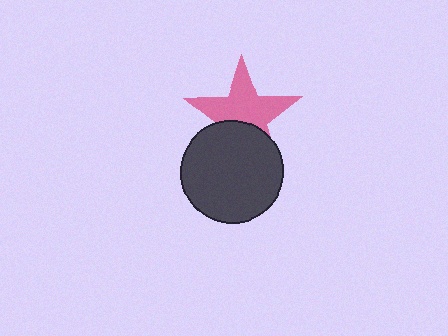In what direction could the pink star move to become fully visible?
The pink star could move up. That would shift it out from behind the dark gray circle entirely.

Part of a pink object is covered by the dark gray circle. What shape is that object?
It is a star.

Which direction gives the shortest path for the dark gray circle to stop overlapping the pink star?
Moving down gives the shortest separation.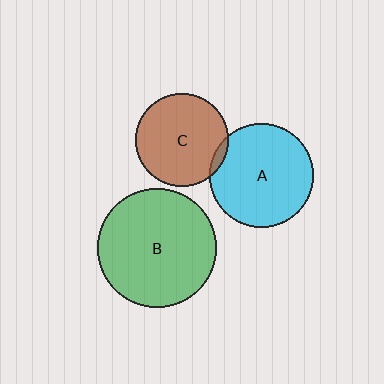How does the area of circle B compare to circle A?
Approximately 1.3 times.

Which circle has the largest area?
Circle B (green).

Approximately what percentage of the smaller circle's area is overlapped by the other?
Approximately 5%.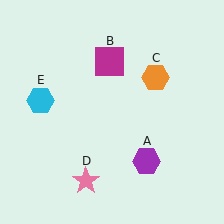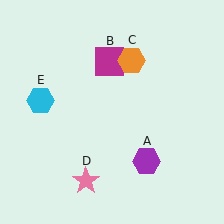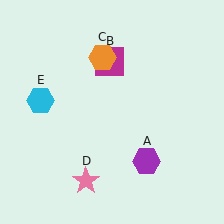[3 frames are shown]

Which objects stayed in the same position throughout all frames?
Purple hexagon (object A) and magenta square (object B) and pink star (object D) and cyan hexagon (object E) remained stationary.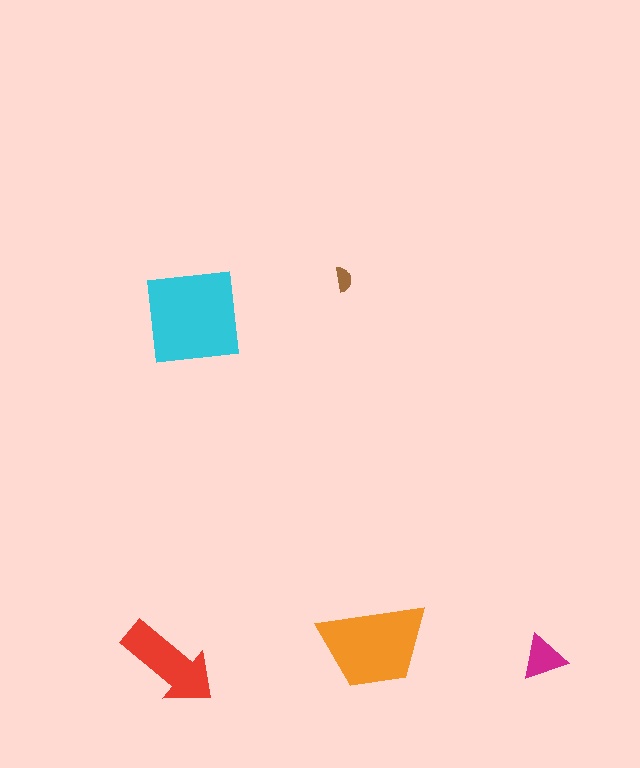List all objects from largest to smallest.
The cyan square, the orange trapezoid, the red arrow, the magenta triangle, the brown semicircle.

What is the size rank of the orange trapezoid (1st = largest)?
2nd.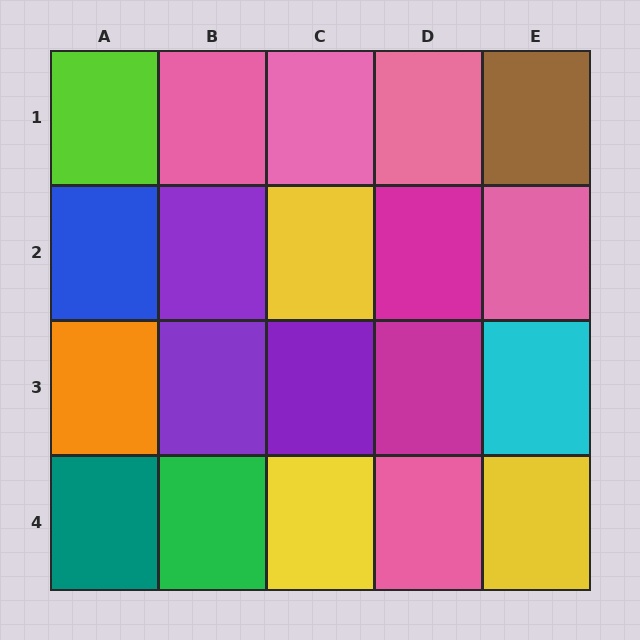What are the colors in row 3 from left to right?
Orange, purple, purple, magenta, cyan.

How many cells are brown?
1 cell is brown.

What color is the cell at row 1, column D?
Pink.